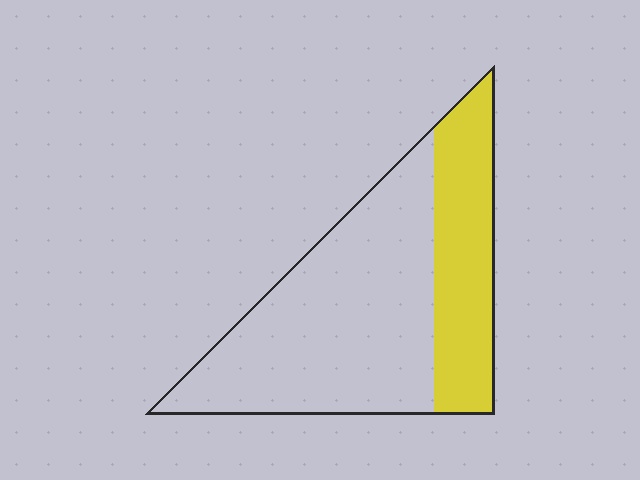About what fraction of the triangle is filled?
About one third (1/3).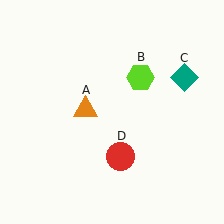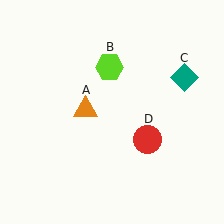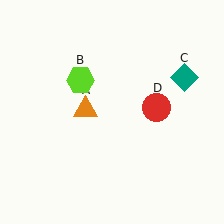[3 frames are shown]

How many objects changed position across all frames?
2 objects changed position: lime hexagon (object B), red circle (object D).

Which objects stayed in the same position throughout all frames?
Orange triangle (object A) and teal diamond (object C) remained stationary.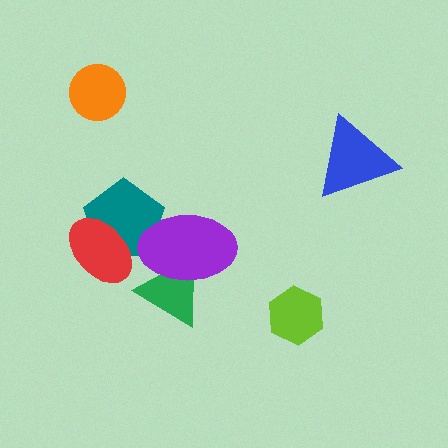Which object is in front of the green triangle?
The purple ellipse is in front of the green triangle.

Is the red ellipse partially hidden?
No, no other shape covers it.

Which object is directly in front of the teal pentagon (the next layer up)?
The purple ellipse is directly in front of the teal pentagon.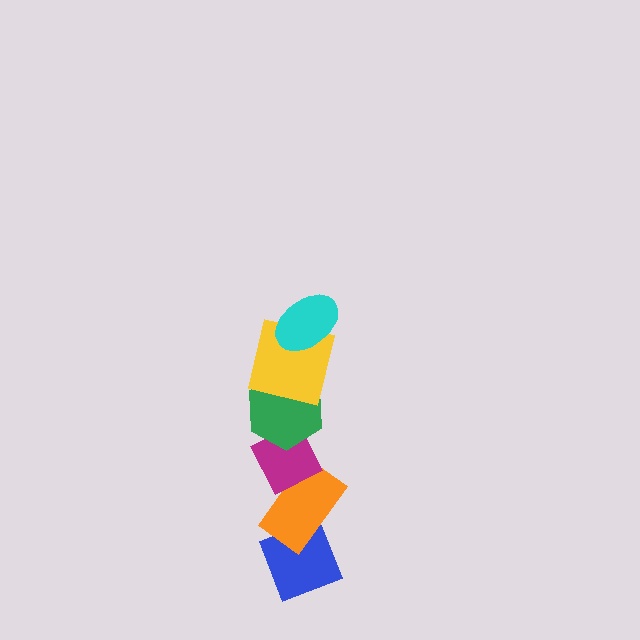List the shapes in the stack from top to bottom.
From top to bottom: the cyan ellipse, the yellow square, the green hexagon, the magenta diamond, the orange rectangle, the blue diamond.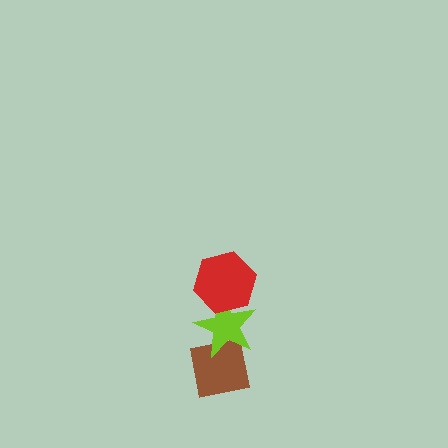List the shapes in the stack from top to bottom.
From top to bottom: the red hexagon, the lime star, the brown square.